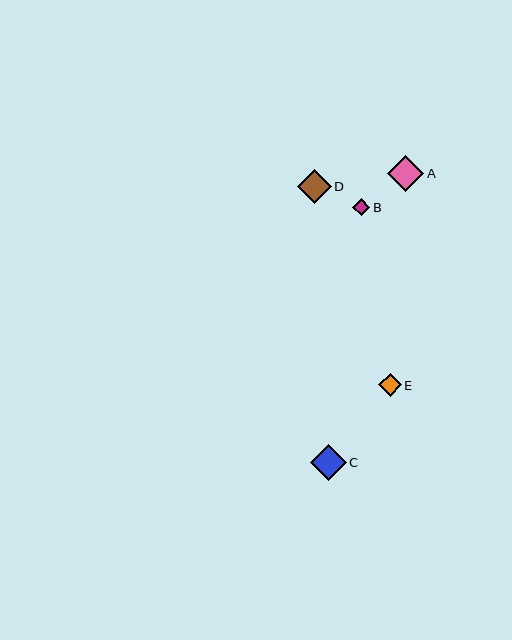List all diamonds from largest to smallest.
From largest to smallest: A, C, D, E, B.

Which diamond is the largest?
Diamond A is the largest with a size of approximately 36 pixels.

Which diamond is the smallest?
Diamond B is the smallest with a size of approximately 17 pixels.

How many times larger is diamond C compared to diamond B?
Diamond C is approximately 2.1 times the size of diamond B.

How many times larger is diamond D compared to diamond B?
Diamond D is approximately 1.9 times the size of diamond B.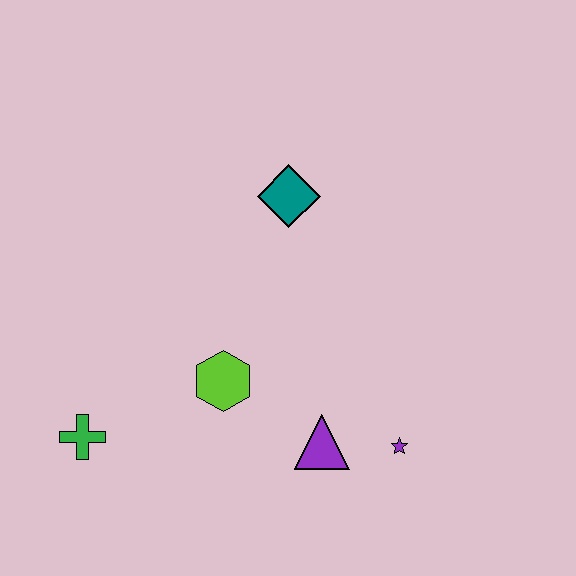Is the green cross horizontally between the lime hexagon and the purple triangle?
No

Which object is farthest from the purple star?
The green cross is farthest from the purple star.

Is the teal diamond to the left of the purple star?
Yes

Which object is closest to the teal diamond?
The lime hexagon is closest to the teal diamond.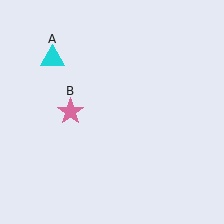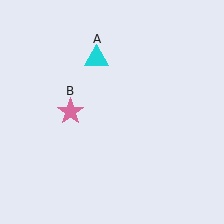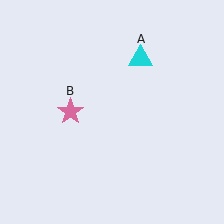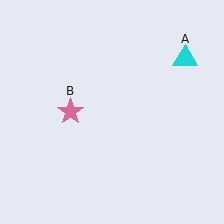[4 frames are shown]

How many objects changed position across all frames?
1 object changed position: cyan triangle (object A).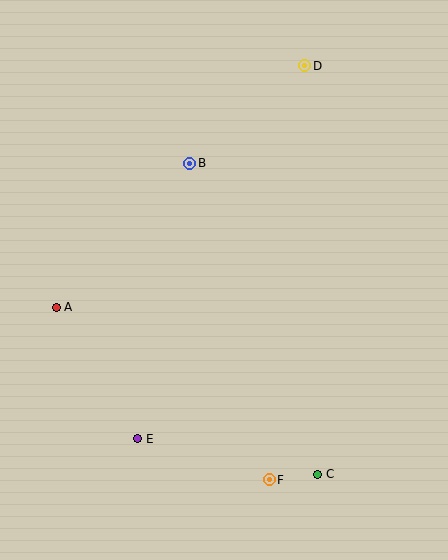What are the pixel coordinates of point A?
Point A is at (56, 307).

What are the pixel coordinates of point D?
Point D is at (305, 66).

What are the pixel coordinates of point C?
Point C is at (318, 474).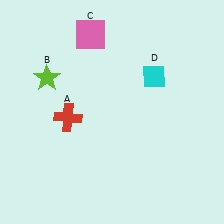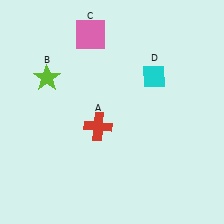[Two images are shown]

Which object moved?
The red cross (A) moved right.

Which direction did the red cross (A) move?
The red cross (A) moved right.